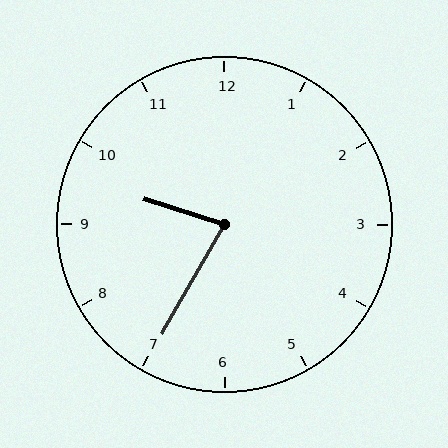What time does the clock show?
9:35.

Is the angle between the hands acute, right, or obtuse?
It is acute.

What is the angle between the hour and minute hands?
Approximately 78 degrees.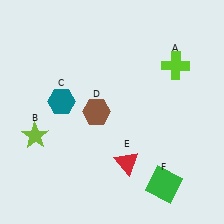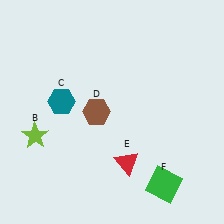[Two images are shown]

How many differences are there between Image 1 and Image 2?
There is 1 difference between the two images.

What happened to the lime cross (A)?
The lime cross (A) was removed in Image 2. It was in the top-right area of Image 1.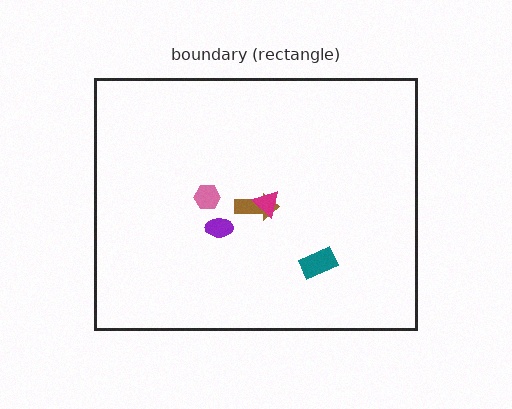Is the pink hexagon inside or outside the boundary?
Inside.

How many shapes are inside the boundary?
5 inside, 0 outside.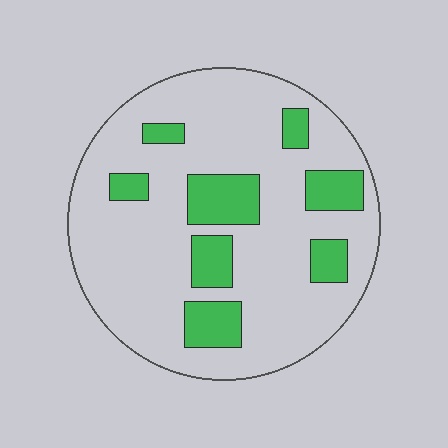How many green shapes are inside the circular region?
8.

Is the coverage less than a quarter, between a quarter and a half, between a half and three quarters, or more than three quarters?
Less than a quarter.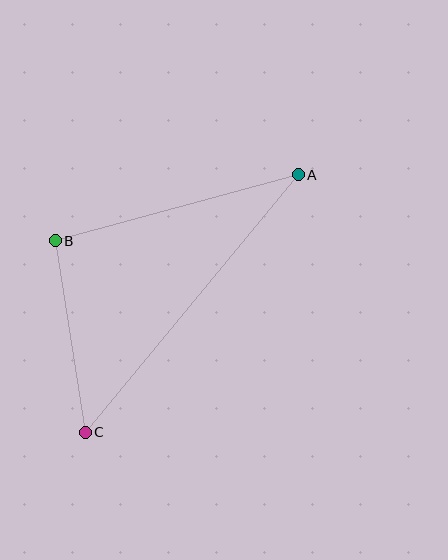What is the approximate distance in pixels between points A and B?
The distance between A and B is approximately 252 pixels.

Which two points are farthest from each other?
Points A and C are farthest from each other.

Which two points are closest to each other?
Points B and C are closest to each other.